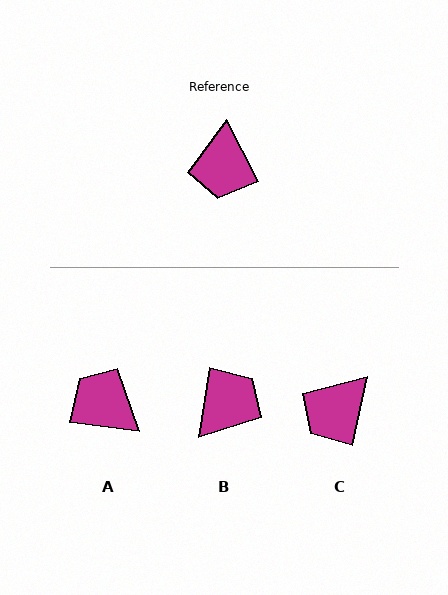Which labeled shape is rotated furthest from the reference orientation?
B, about 144 degrees away.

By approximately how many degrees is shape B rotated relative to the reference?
Approximately 144 degrees counter-clockwise.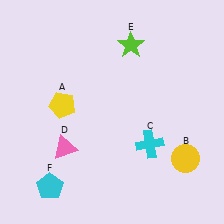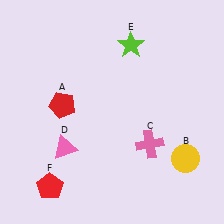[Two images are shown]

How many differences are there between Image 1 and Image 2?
There are 3 differences between the two images.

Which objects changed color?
A changed from yellow to red. C changed from cyan to pink. F changed from cyan to red.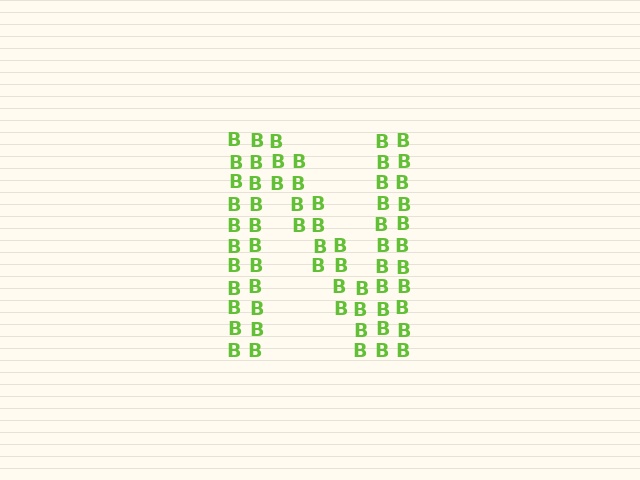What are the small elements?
The small elements are letter B's.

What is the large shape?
The large shape is the letter N.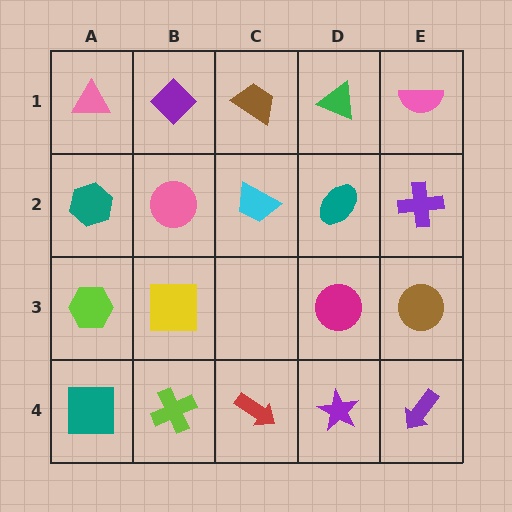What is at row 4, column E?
A purple arrow.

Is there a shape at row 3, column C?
No, that cell is empty.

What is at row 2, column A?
A teal hexagon.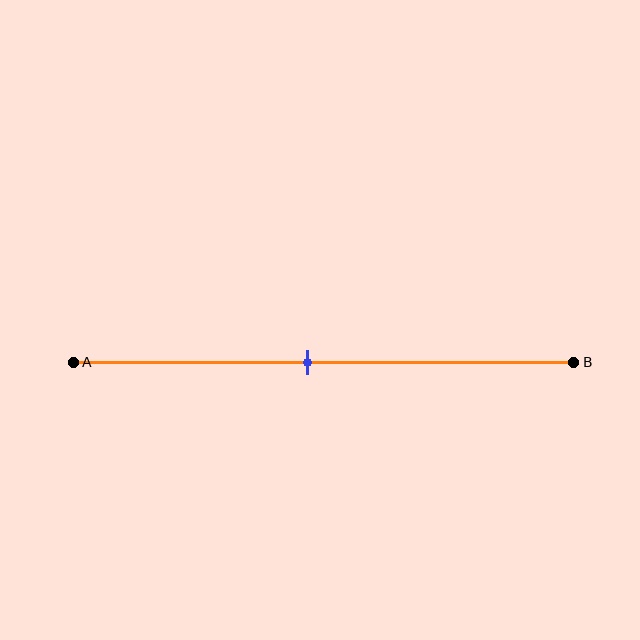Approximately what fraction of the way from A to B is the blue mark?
The blue mark is approximately 45% of the way from A to B.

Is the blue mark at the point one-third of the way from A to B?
No, the mark is at about 45% from A, not at the 33% one-third point.